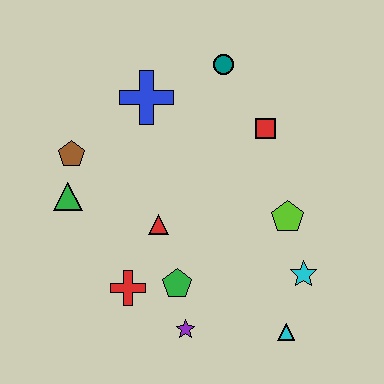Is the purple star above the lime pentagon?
No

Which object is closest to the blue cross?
The teal circle is closest to the blue cross.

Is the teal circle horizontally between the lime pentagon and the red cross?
Yes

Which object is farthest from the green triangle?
The cyan triangle is farthest from the green triangle.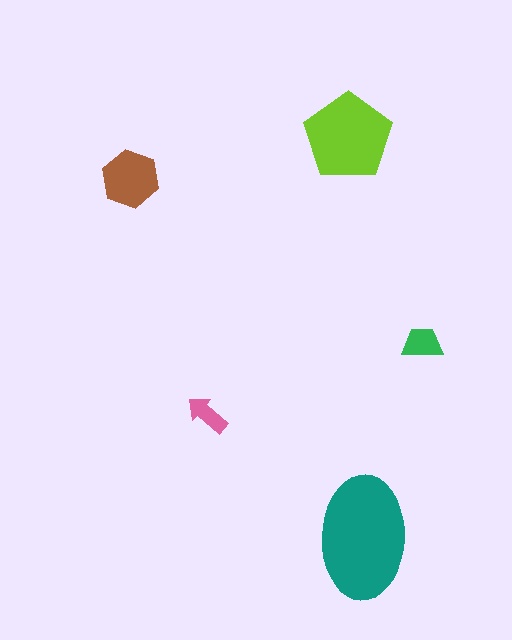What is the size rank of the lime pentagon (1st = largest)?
2nd.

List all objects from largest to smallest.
The teal ellipse, the lime pentagon, the brown hexagon, the green trapezoid, the pink arrow.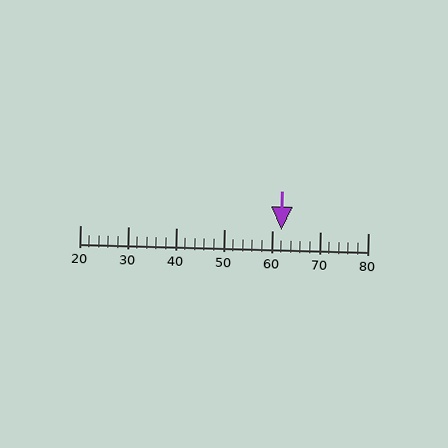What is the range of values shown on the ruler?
The ruler shows values from 20 to 80.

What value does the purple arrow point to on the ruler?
The purple arrow points to approximately 62.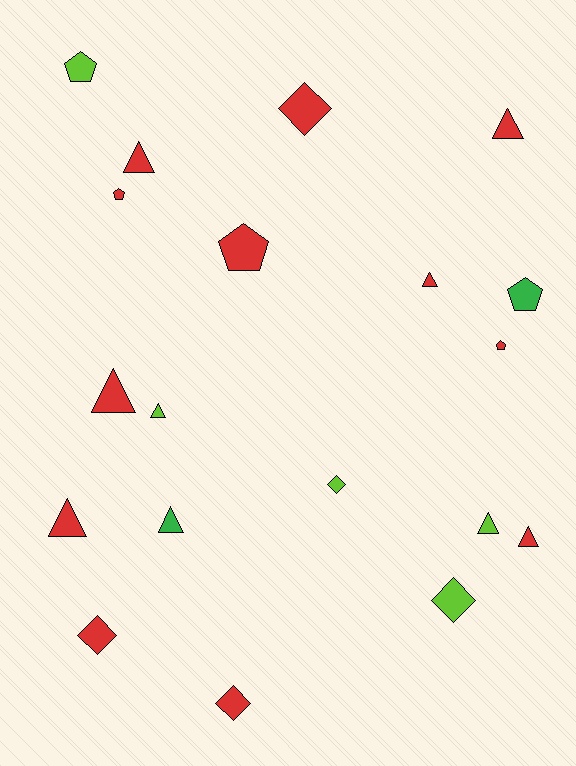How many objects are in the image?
There are 19 objects.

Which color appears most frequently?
Red, with 12 objects.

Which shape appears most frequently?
Triangle, with 9 objects.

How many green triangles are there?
There is 1 green triangle.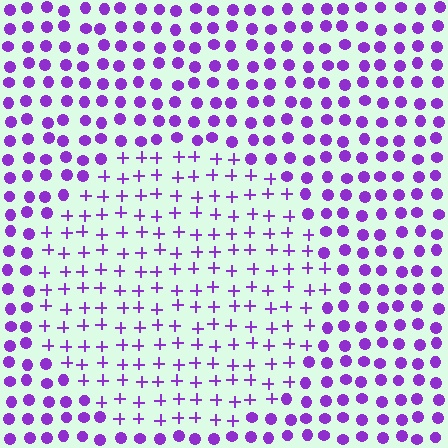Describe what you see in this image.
The image is filled with small purple elements arranged in a uniform grid. A circle-shaped region contains plus signs, while the surrounding area contains circles. The boundary is defined purely by the change in element shape.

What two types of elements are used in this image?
The image uses plus signs inside the circle region and circles outside it.